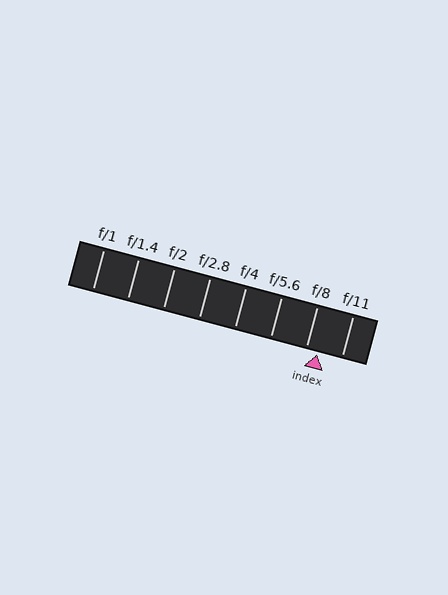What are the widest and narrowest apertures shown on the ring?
The widest aperture shown is f/1 and the narrowest is f/11.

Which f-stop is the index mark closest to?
The index mark is closest to f/8.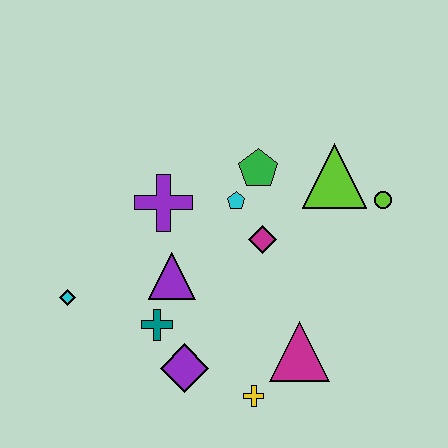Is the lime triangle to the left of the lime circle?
Yes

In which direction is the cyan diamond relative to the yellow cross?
The cyan diamond is to the left of the yellow cross.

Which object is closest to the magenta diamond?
The cyan pentagon is closest to the magenta diamond.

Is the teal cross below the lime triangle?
Yes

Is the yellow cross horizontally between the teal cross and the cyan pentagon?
No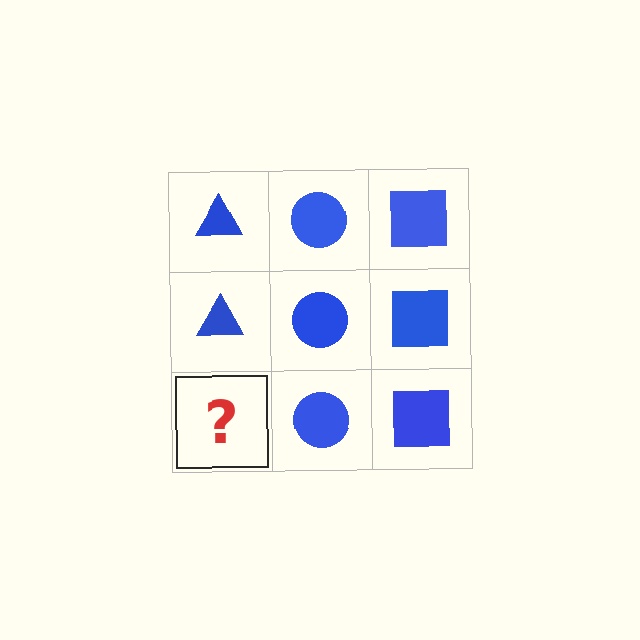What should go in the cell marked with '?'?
The missing cell should contain a blue triangle.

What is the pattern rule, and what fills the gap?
The rule is that each column has a consistent shape. The gap should be filled with a blue triangle.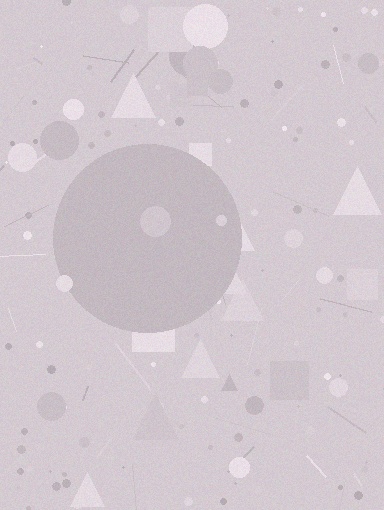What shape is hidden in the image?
A circle is hidden in the image.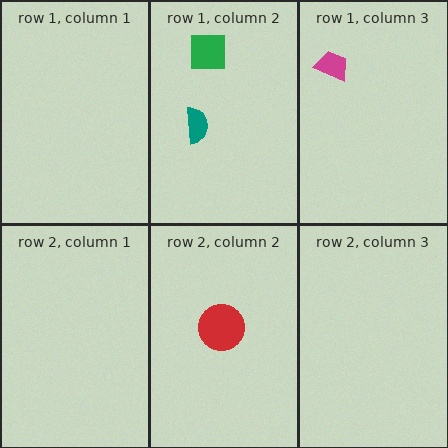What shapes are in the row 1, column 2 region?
The teal semicircle, the green square.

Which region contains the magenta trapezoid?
The row 1, column 3 region.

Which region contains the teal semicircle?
The row 1, column 2 region.